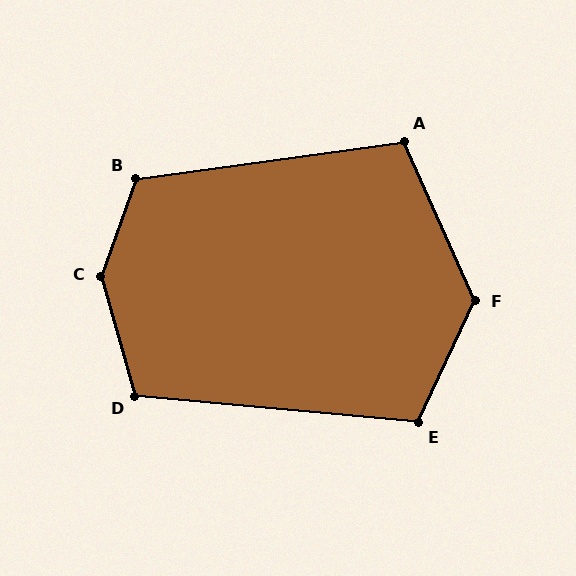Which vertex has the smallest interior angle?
A, at approximately 106 degrees.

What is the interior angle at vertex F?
Approximately 131 degrees (obtuse).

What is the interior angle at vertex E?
Approximately 110 degrees (obtuse).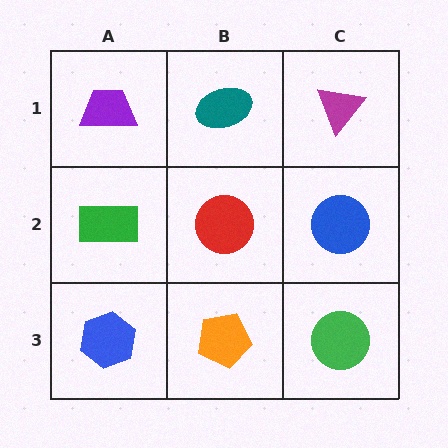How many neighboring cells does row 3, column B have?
3.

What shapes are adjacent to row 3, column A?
A green rectangle (row 2, column A), an orange pentagon (row 3, column B).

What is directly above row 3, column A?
A green rectangle.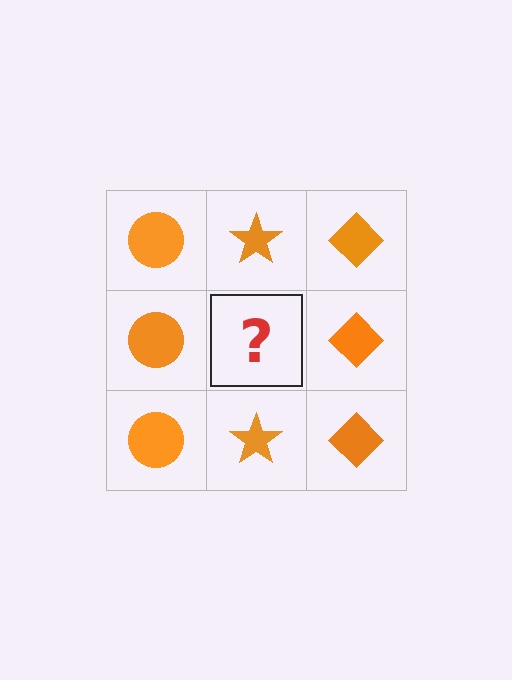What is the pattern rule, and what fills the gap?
The rule is that each column has a consistent shape. The gap should be filled with an orange star.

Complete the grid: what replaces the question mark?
The question mark should be replaced with an orange star.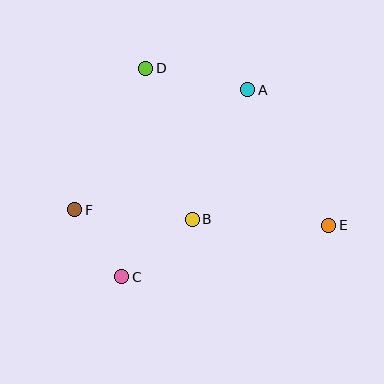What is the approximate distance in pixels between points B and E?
The distance between B and E is approximately 137 pixels.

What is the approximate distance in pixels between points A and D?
The distance between A and D is approximately 104 pixels.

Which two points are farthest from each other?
Points E and F are farthest from each other.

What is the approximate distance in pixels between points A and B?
The distance between A and B is approximately 141 pixels.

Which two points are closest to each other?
Points C and F are closest to each other.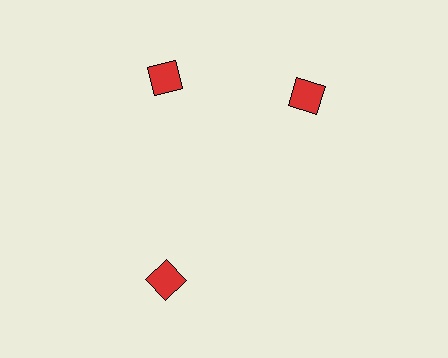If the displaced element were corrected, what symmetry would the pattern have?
It would have 3-fold rotational symmetry — the pattern would map onto itself every 120 degrees.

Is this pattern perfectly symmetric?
No. The 3 red squares are arranged in a ring, but one element near the 3 o'clock position is rotated out of alignment along the ring, breaking the 3-fold rotational symmetry.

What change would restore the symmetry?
The symmetry would be restored by rotating it back into even spacing with its neighbors so that all 3 squares sit at equal angles and equal distance from the center.